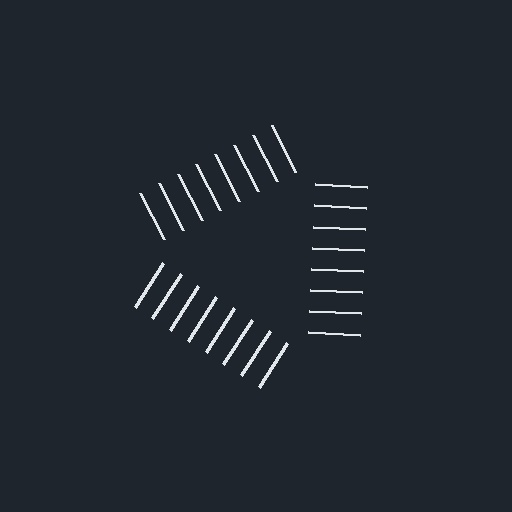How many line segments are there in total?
24 — 8 along each of the 3 edges.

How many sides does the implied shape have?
3 sides — the line-ends trace a triangle.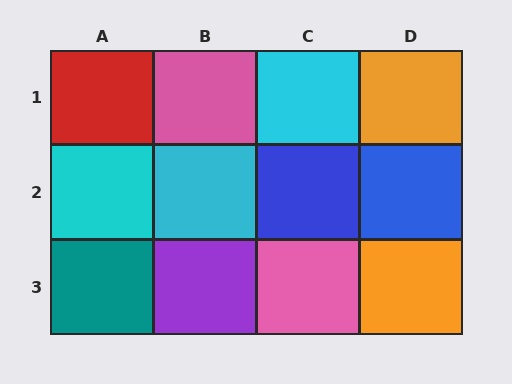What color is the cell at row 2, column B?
Cyan.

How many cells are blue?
2 cells are blue.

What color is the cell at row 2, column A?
Cyan.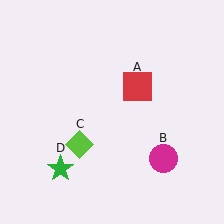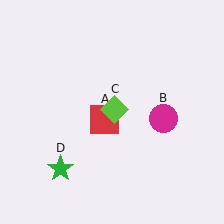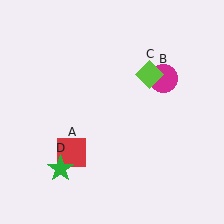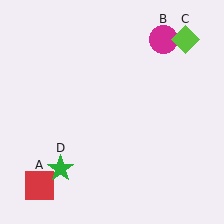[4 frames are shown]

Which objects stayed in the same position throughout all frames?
Green star (object D) remained stationary.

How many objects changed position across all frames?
3 objects changed position: red square (object A), magenta circle (object B), lime diamond (object C).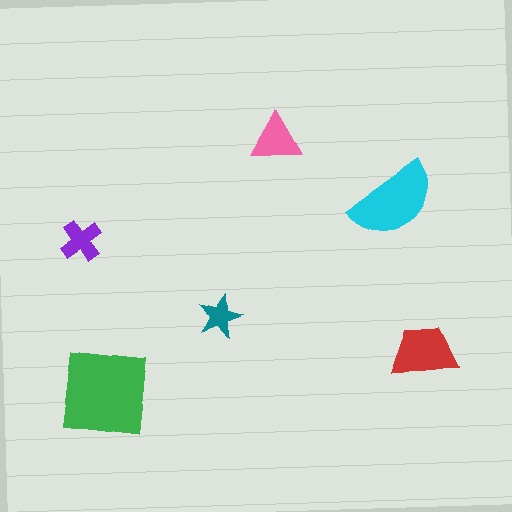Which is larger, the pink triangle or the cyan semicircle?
The cyan semicircle.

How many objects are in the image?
There are 6 objects in the image.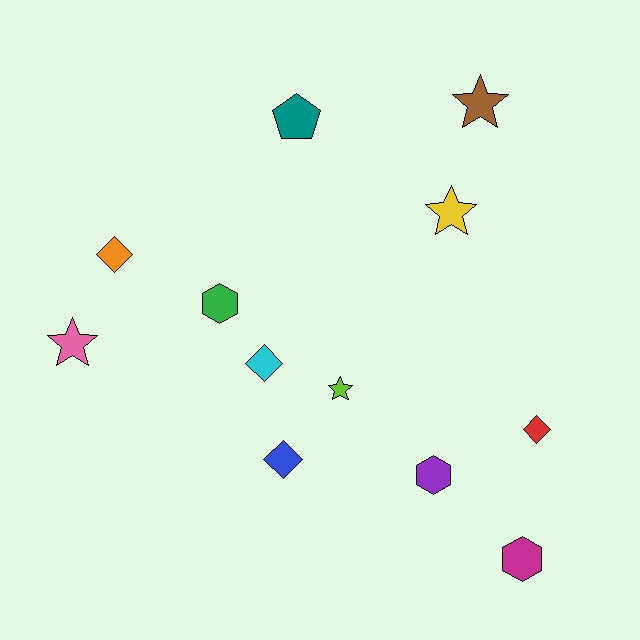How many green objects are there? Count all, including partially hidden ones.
There is 1 green object.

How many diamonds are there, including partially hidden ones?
There are 4 diamonds.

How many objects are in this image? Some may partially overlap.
There are 12 objects.